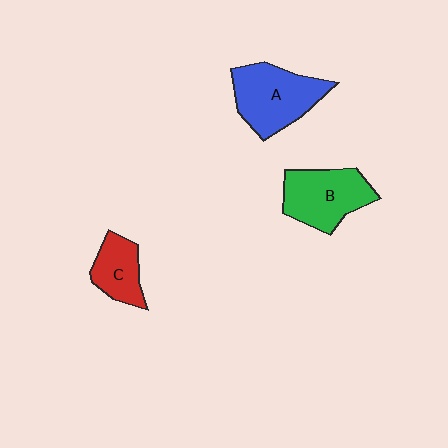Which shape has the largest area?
Shape A (blue).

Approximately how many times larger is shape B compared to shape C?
Approximately 1.6 times.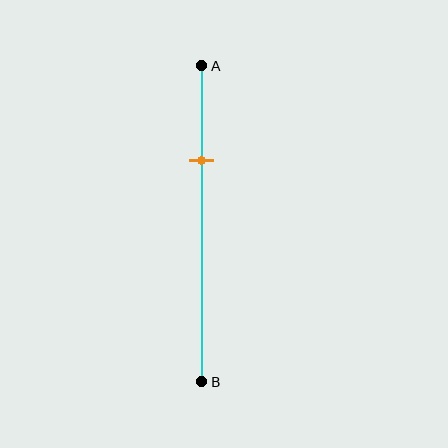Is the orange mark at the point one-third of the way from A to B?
No, the mark is at about 30% from A, not at the 33% one-third point.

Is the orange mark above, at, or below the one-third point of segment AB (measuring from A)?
The orange mark is above the one-third point of segment AB.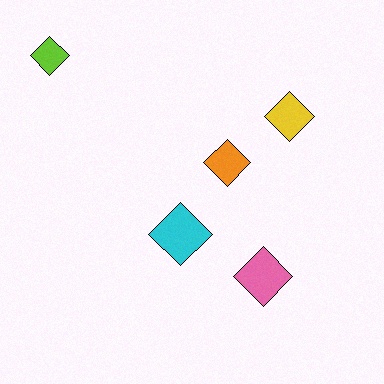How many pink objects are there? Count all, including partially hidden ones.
There is 1 pink object.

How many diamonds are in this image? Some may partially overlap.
There are 5 diamonds.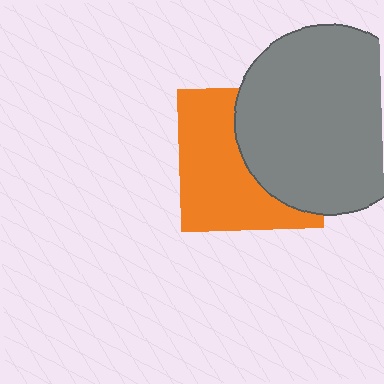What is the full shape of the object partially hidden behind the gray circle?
The partially hidden object is an orange square.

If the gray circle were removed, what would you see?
You would see the complete orange square.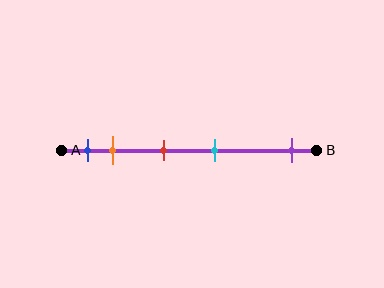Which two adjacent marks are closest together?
The blue and orange marks are the closest adjacent pair.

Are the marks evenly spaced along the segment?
No, the marks are not evenly spaced.